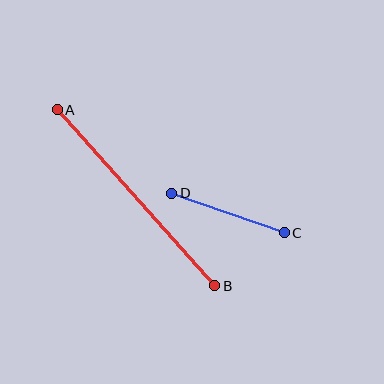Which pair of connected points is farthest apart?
Points A and B are farthest apart.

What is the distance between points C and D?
The distance is approximately 119 pixels.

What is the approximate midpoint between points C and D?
The midpoint is at approximately (228, 213) pixels.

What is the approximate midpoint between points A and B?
The midpoint is at approximately (136, 198) pixels.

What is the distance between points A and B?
The distance is approximately 236 pixels.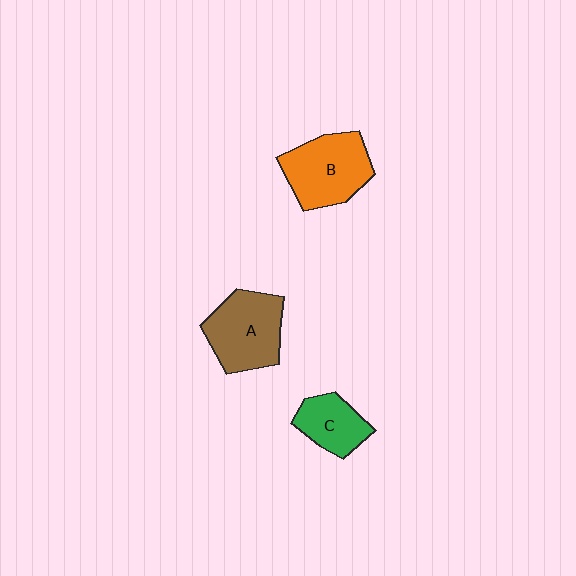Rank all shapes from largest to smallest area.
From largest to smallest: B (orange), A (brown), C (green).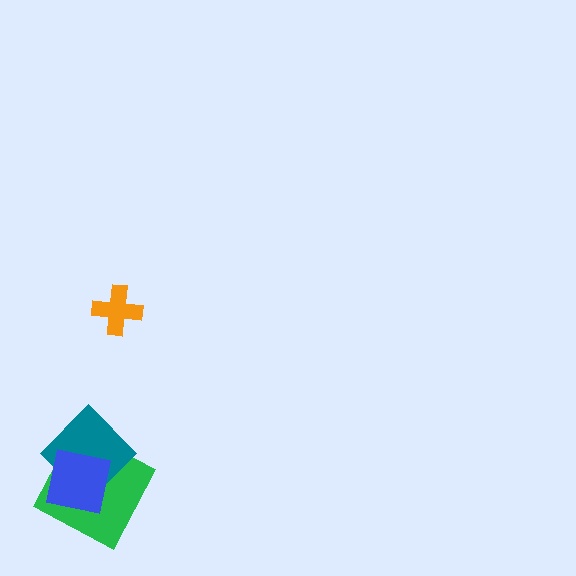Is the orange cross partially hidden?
No, no other shape covers it.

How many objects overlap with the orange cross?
0 objects overlap with the orange cross.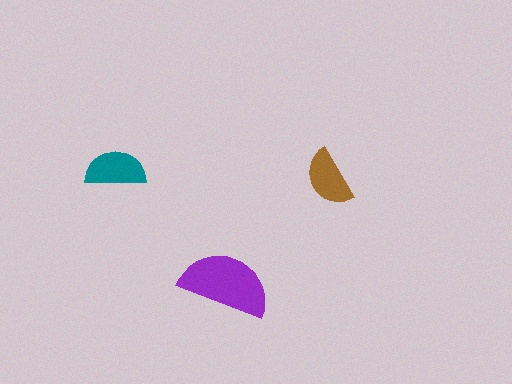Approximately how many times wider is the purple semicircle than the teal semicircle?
About 1.5 times wider.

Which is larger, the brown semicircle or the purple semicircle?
The purple one.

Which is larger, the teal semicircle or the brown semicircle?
The teal one.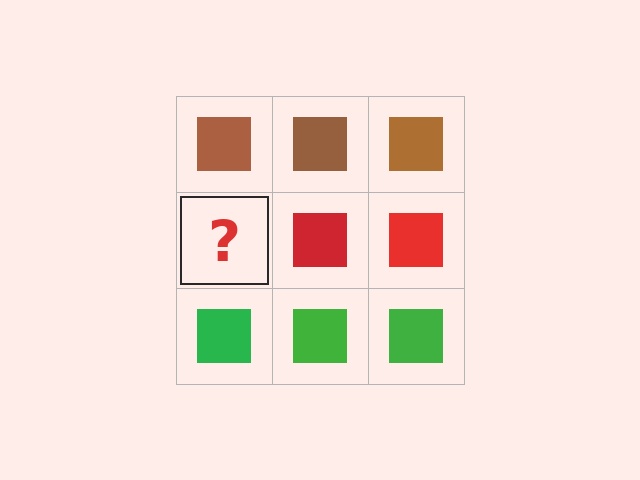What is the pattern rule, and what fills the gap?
The rule is that each row has a consistent color. The gap should be filled with a red square.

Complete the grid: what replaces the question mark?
The question mark should be replaced with a red square.